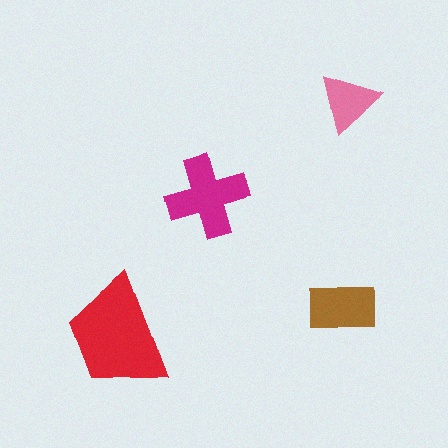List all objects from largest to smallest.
The red trapezoid, the magenta cross, the brown rectangle, the pink triangle.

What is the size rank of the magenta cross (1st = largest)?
2nd.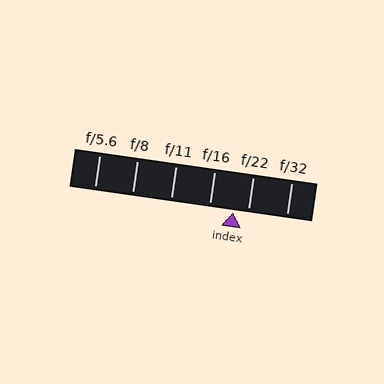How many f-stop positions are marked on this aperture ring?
There are 6 f-stop positions marked.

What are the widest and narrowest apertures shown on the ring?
The widest aperture shown is f/5.6 and the narrowest is f/32.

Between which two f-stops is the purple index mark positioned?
The index mark is between f/16 and f/22.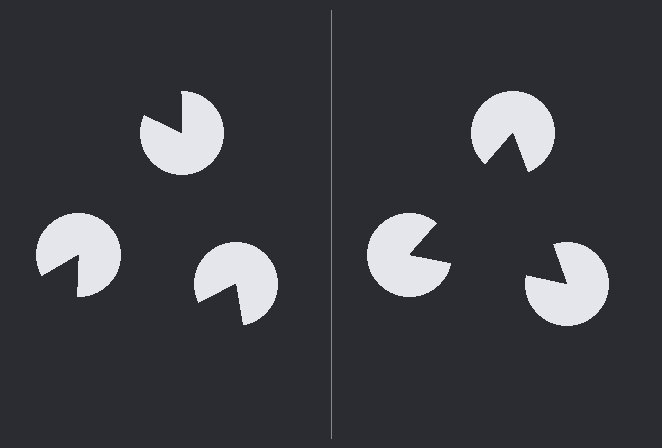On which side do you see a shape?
An illusory triangle appears on the right side. On the left side the wedge cuts are rotated, so no coherent shape forms.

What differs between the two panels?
The pac-man discs are positioned identically on both sides; only the wedge orientations differ. On the right they align to a triangle; on the left they are misaligned.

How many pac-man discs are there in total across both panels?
6 — 3 on each side.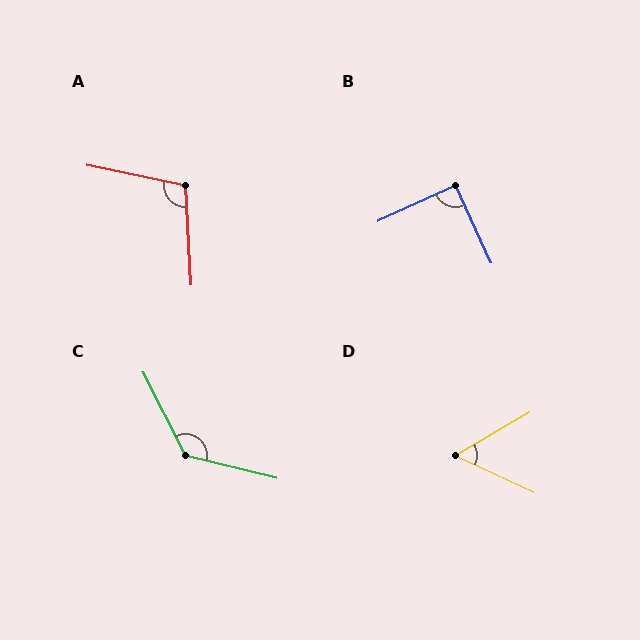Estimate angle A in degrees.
Approximately 105 degrees.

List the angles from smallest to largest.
D (55°), B (90°), A (105°), C (131°).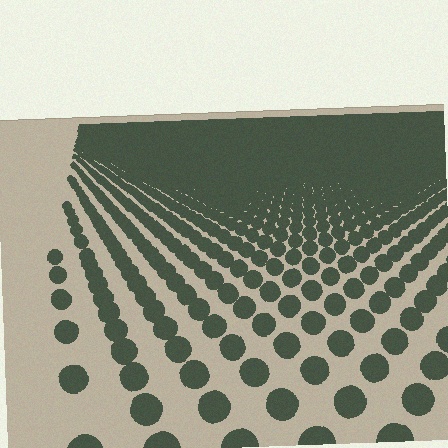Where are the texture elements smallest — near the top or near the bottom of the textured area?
Near the top.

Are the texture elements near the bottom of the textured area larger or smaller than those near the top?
Larger. Near the bottom, elements are closer to the viewer and appear at a bigger on-screen size.